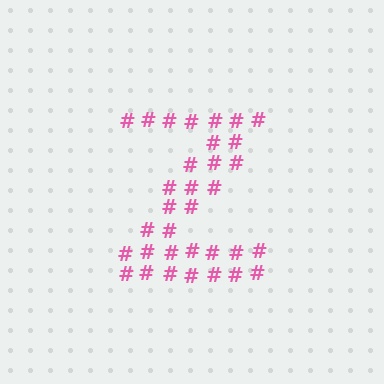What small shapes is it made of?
It is made of small hash symbols.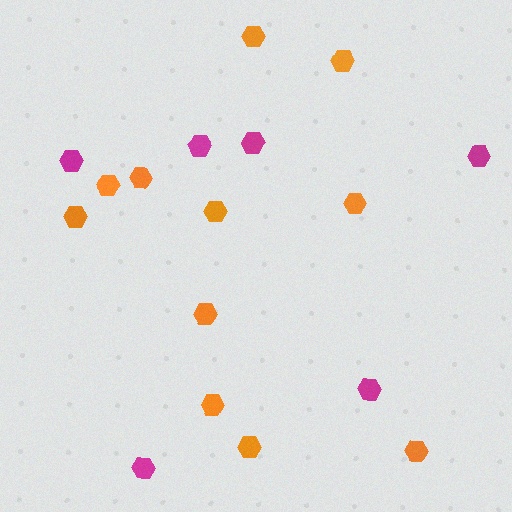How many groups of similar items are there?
There are 2 groups: one group of orange hexagons (11) and one group of magenta hexagons (6).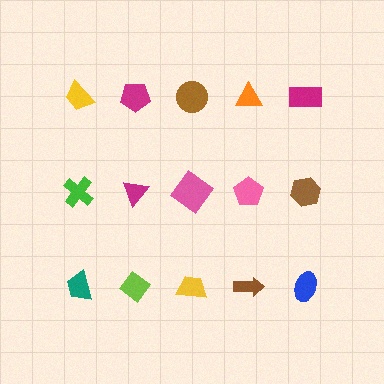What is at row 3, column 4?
A brown arrow.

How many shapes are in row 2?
5 shapes.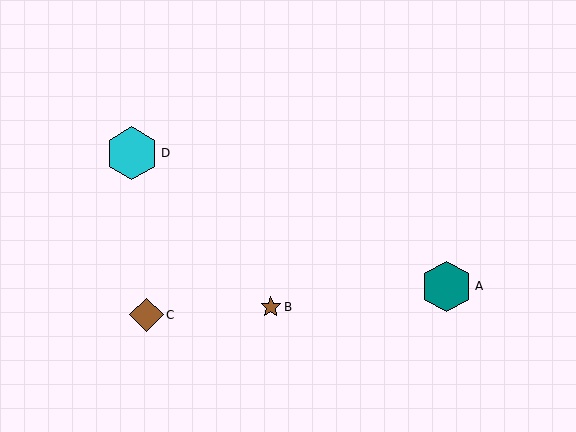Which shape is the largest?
The cyan hexagon (labeled D) is the largest.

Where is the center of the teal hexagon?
The center of the teal hexagon is at (446, 286).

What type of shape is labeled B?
Shape B is a brown star.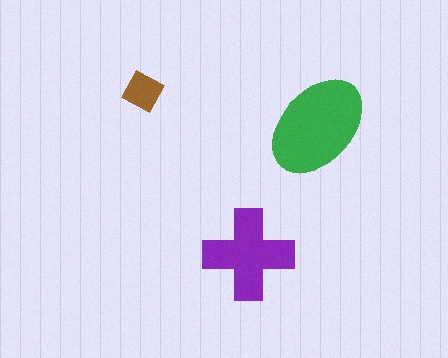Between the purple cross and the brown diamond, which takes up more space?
The purple cross.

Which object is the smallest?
The brown diamond.